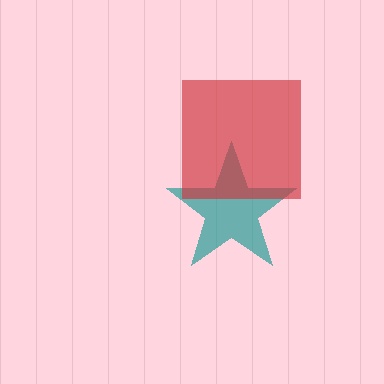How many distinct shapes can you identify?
There are 2 distinct shapes: a teal star, a red square.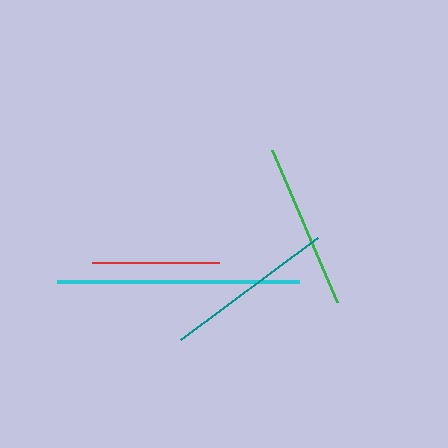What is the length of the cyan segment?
The cyan segment is approximately 243 pixels long.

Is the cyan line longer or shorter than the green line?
The cyan line is longer than the green line.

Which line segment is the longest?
The cyan line is the longest at approximately 243 pixels.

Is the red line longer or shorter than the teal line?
The teal line is longer than the red line.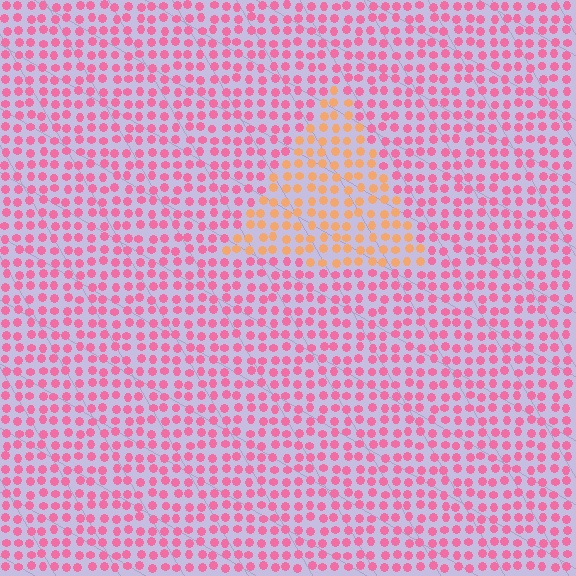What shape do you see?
I see a triangle.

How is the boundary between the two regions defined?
The boundary is defined purely by a slight shift in hue (about 51 degrees). Spacing, size, and orientation are identical on both sides.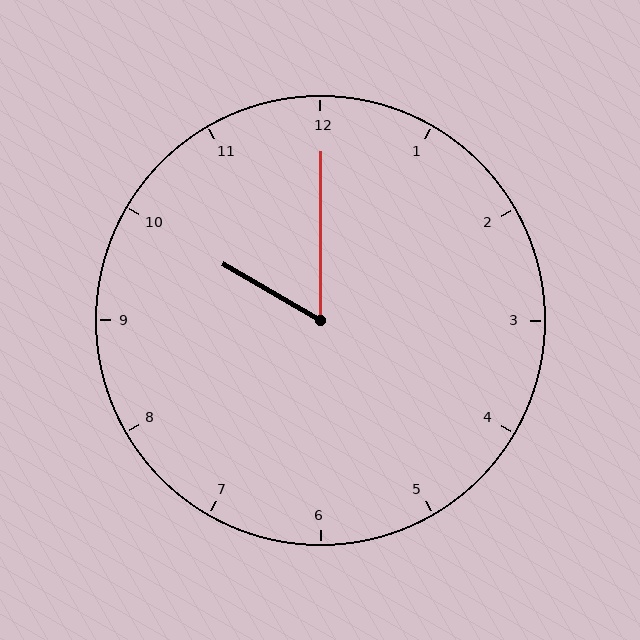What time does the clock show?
10:00.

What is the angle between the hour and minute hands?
Approximately 60 degrees.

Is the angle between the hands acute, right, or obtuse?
It is acute.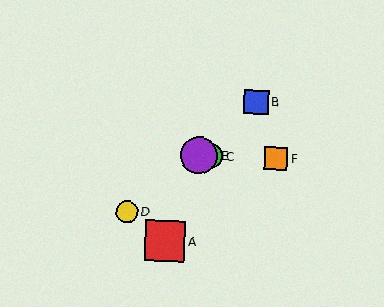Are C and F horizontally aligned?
Yes, both are at y≈156.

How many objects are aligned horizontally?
3 objects (C, E, F) are aligned horizontally.